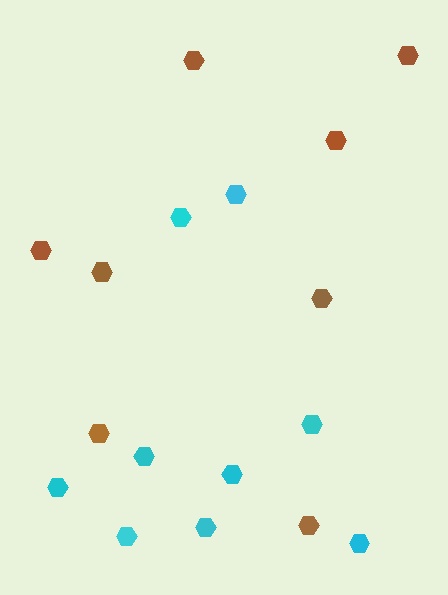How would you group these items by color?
There are 2 groups: one group of cyan hexagons (9) and one group of brown hexagons (8).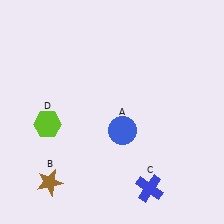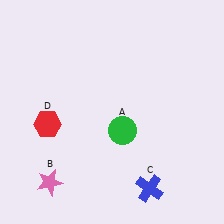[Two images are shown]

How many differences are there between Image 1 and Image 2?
There are 3 differences between the two images.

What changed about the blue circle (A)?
In Image 1, A is blue. In Image 2, it changed to green.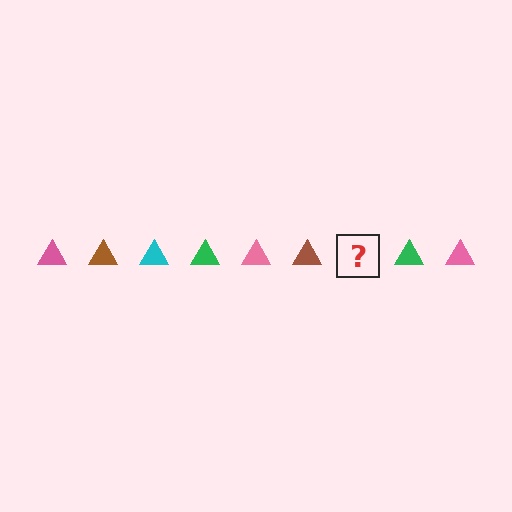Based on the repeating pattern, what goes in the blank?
The blank should be a cyan triangle.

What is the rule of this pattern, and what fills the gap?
The rule is that the pattern cycles through pink, brown, cyan, green triangles. The gap should be filled with a cyan triangle.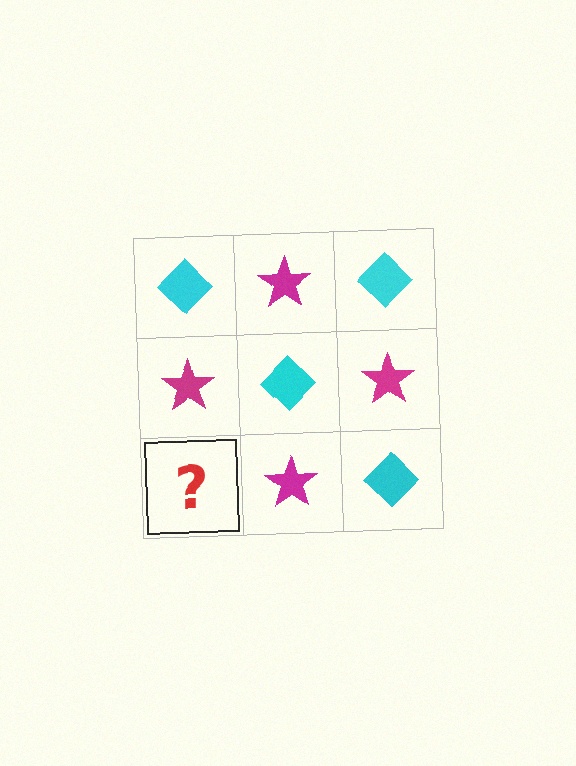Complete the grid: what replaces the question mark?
The question mark should be replaced with a cyan diamond.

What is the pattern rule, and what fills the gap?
The rule is that it alternates cyan diamond and magenta star in a checkerboard pattern. The gap should be filled with a cyan diamond.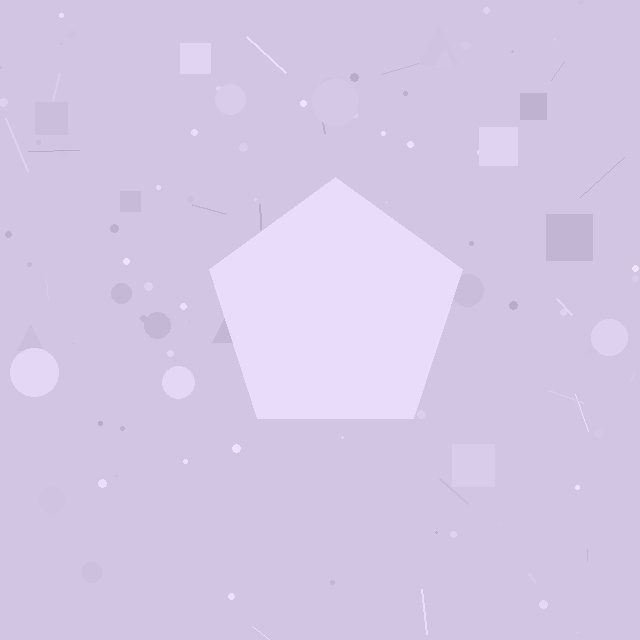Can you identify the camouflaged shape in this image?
The camouflaged shape is a pentagon.